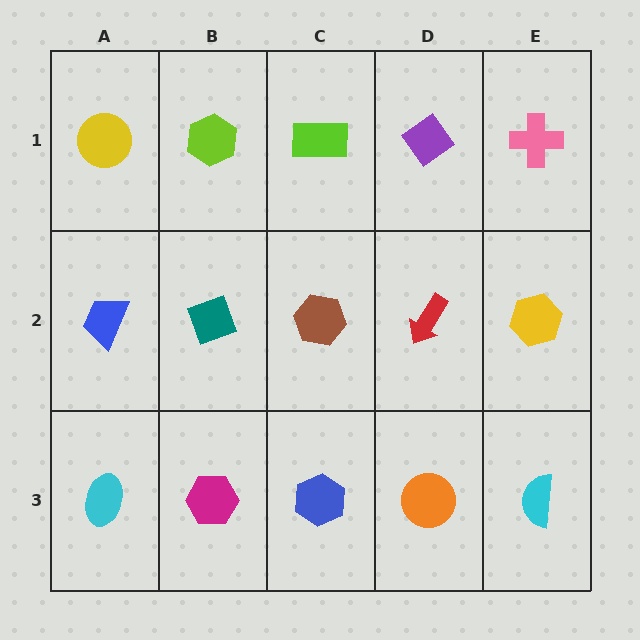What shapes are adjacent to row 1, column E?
A yellow hexagon (row 2, column E), a purple diamond (row 1, column D).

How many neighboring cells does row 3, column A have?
2.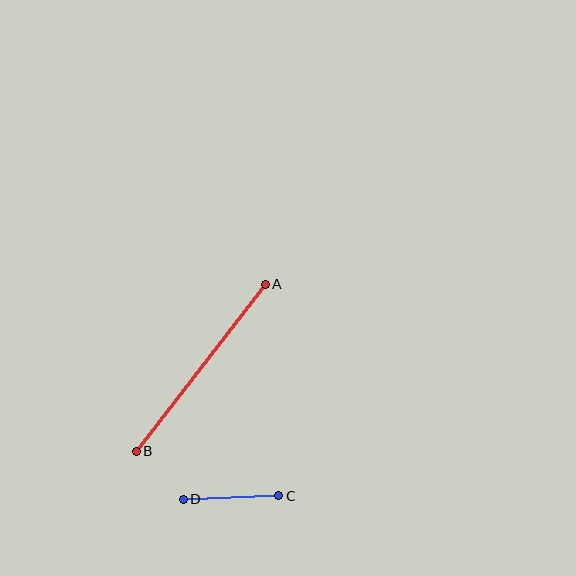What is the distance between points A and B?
The distance is approximately 211 pixels.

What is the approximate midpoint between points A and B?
The midpoint is at approximately (201, 368) pixels.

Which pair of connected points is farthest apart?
Points A and B are farthest apart.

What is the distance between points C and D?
The distance is approximately 96 pixels.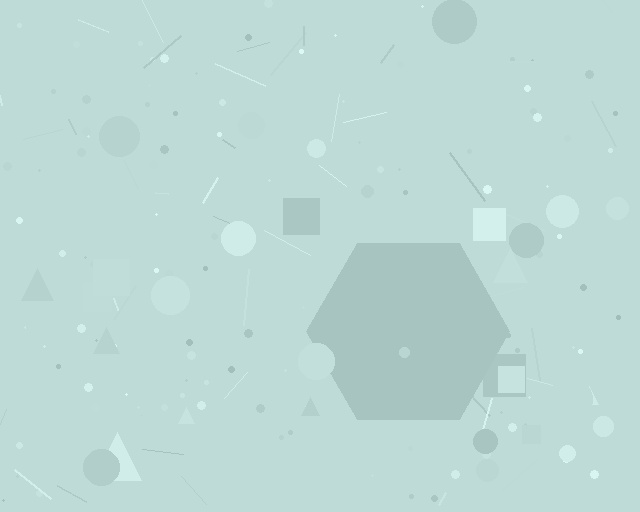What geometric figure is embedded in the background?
A hexagon is embedded in the background.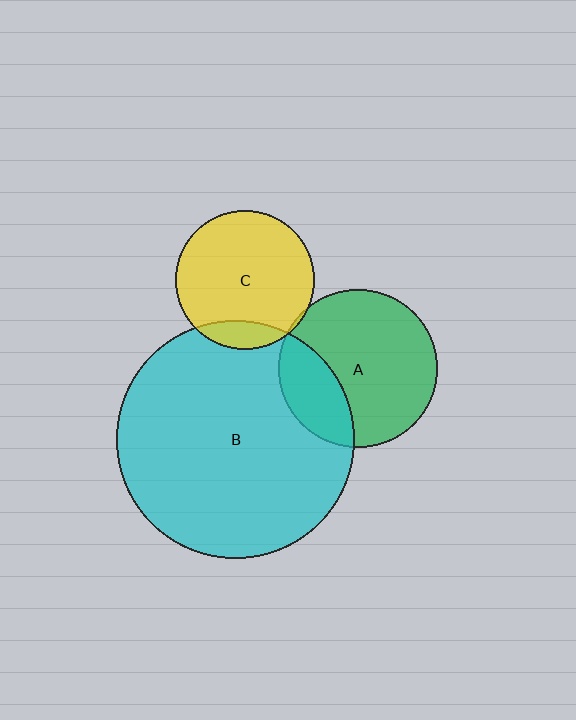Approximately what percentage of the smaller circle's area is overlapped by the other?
Approximately 10%.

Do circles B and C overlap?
Yes.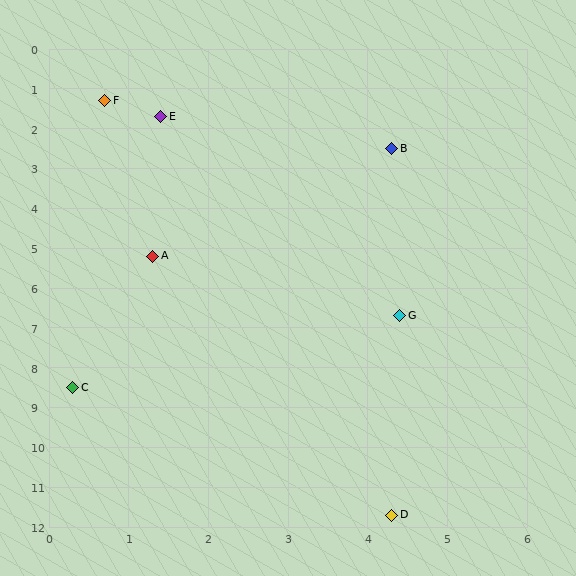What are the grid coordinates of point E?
Point E is at approximately (1.4, 1.7).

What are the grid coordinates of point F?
Point F is at approximately (0.7, 1.3).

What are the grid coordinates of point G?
Point G is at approximately (4.4, 6.7).